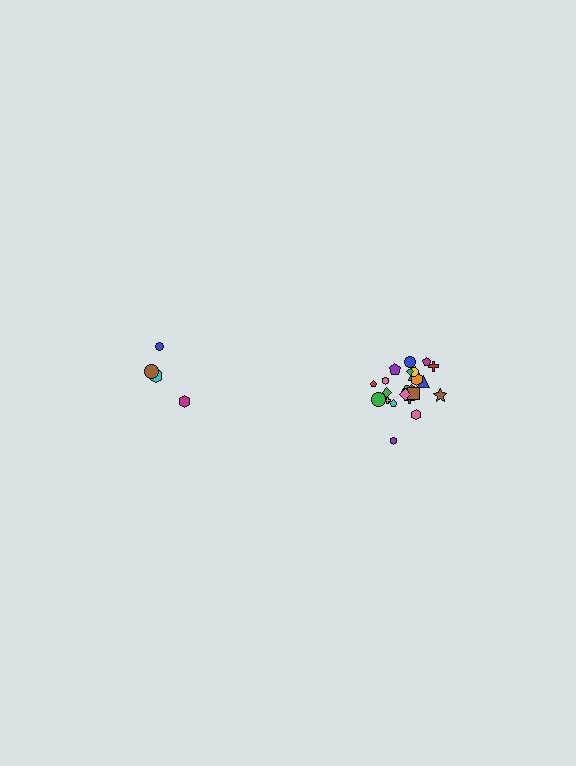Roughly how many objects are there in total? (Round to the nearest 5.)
Roughly 30 objects in total.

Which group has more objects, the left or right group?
The right group.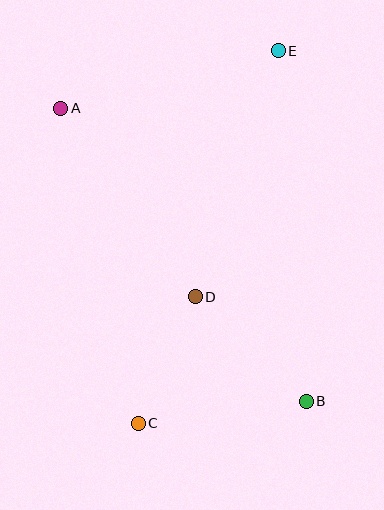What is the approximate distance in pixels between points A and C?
The distance between A and C is approximately 324 pixels.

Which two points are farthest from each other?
Points C and E are farthest from each other.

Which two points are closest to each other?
Points C and D are closest to each other.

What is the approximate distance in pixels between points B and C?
The distance between B and C is approximately 169 pixels.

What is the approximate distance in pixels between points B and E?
The distance between B and E is approximately 351 pixels.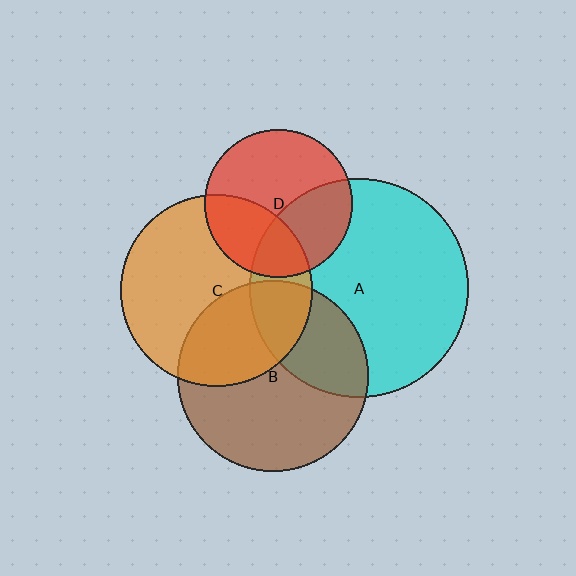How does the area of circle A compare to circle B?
Approximately 1.3 times.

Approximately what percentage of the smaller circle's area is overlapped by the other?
Approximately 20%.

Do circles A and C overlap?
Yes.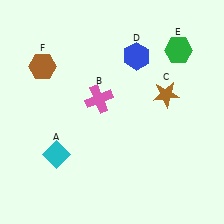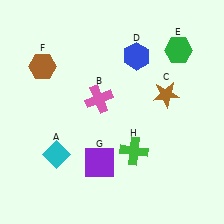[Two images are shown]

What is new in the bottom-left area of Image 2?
A purple square (G) was added in the bottom-left area of Image 2.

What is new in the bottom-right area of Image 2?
A green cross (H) was added in the bottom-right area of Image 2.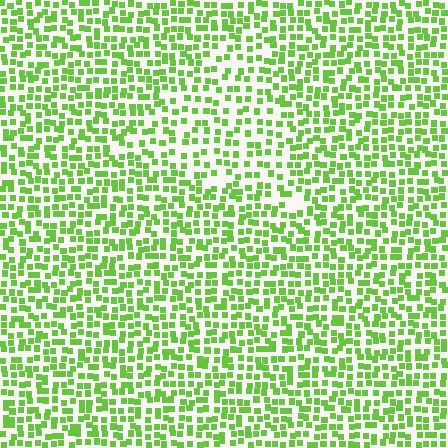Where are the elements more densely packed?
The elements are more densely packed outside the triangle boundary.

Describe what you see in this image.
The image contains small lime elements arranged at two different densities. A triangle-shaped region is visible where the elements are less densely packed than the surrounding area.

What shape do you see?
I see a triangle.